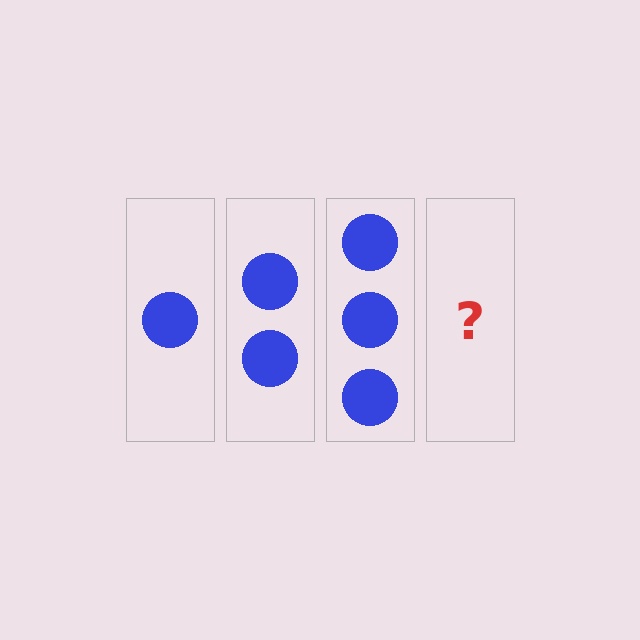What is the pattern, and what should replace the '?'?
The pattern is that each step adds one more circle. The '?' should be 4 circles.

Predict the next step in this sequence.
The next step is 4 circles.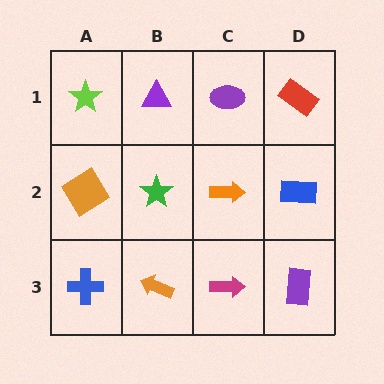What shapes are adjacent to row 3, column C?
An orange arrow (row 2, column C), an orange arrow (row 3, column B), a purple rectangle (row 3, column D).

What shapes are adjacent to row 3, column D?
A blue rectangle (row 2, column D), a magenta arrow (row 3, column C).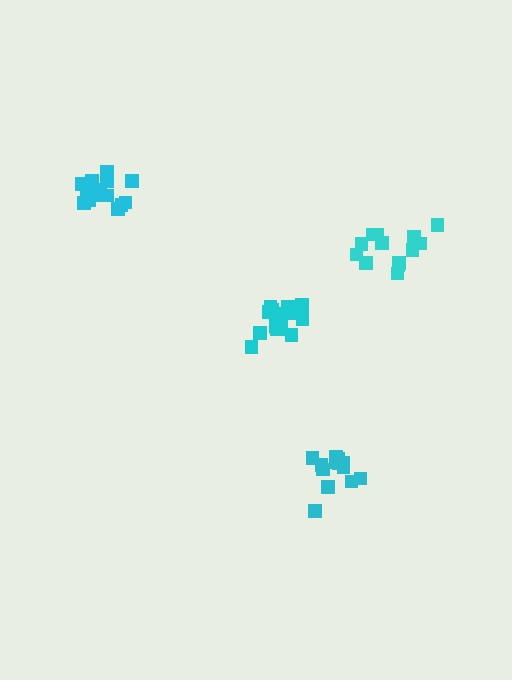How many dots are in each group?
Group 1: 13 dots, Group 2: 13 dots, Group 3: 16 dots, Group 4: 17 dots (59 total).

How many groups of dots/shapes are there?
There are 4 groups.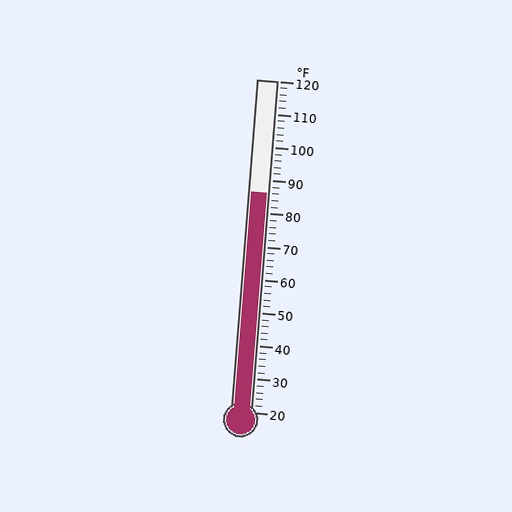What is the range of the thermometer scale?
The thermometer scale ranges from 20°F to 120°F.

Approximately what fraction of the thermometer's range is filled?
The thermometer is filled to approximately 65% of its range.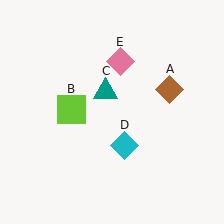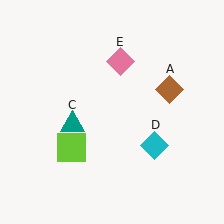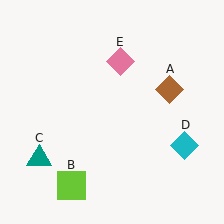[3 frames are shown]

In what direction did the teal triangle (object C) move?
The teal triangle (object C) moved down and to the left.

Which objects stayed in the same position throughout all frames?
Brown diamond (object A) and pink diamond (object E) remained stationary.